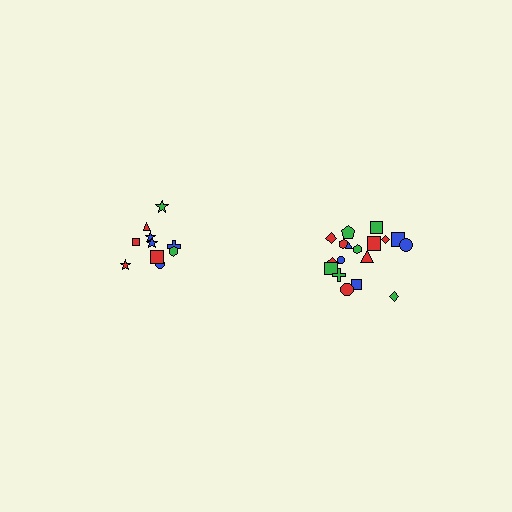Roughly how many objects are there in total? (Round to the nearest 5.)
Roughly 30 objects in total.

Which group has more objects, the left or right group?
The right group.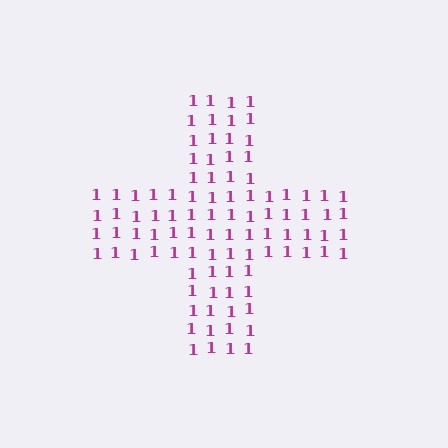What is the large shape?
The large shape is a cross.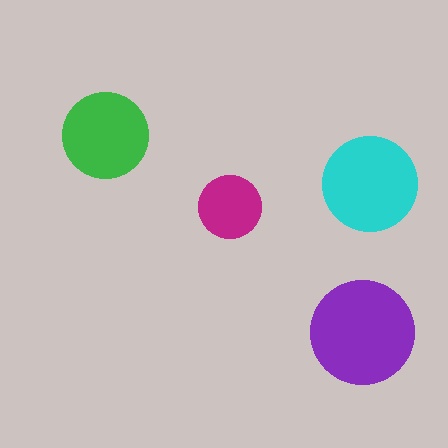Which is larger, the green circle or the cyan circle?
The cyan one.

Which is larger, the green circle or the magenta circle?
The green one.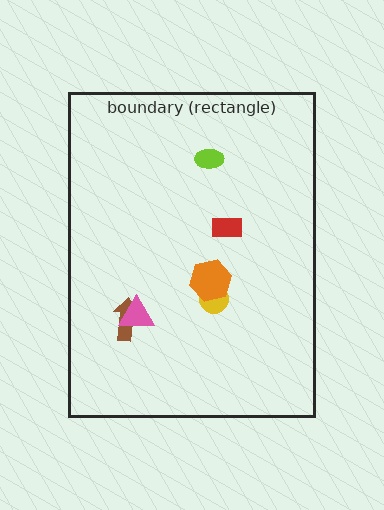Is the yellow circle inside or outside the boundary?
Inside.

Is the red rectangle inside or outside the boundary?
Inside.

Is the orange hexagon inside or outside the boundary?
Inside.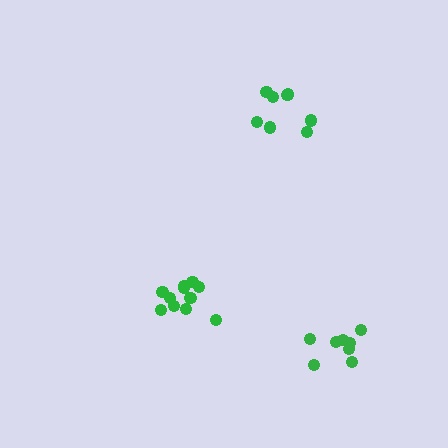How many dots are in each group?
Group 1: 9 dots, Group 2: 11 dots, Group 3: 8 dots (28 total).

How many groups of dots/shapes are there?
There are 3 groups.